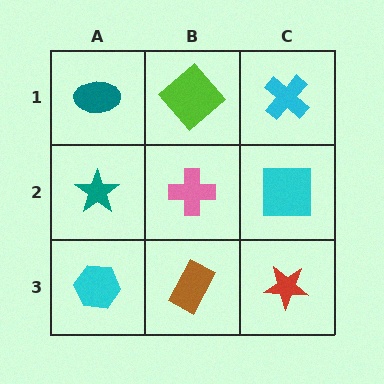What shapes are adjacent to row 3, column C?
A cyan square (row 2, column C), a brown rectangle (row 3, column B).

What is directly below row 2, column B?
A brown rectangle.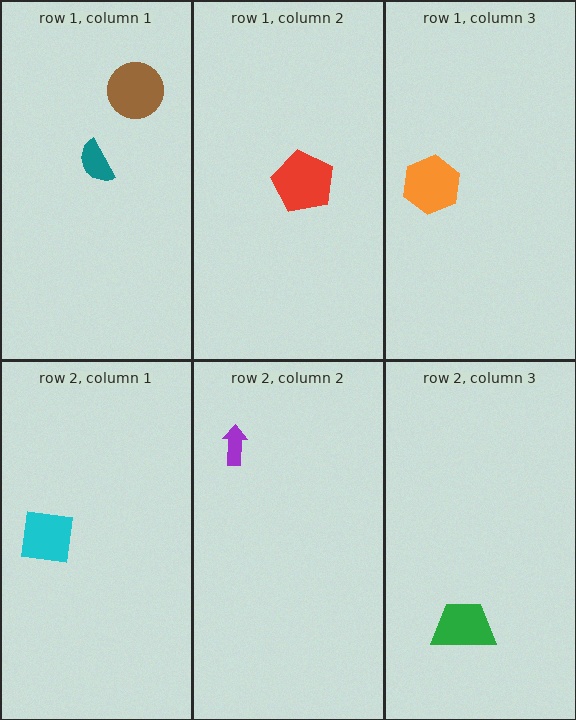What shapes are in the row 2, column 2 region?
The purple arrow.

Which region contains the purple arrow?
The row 2, column 2 region.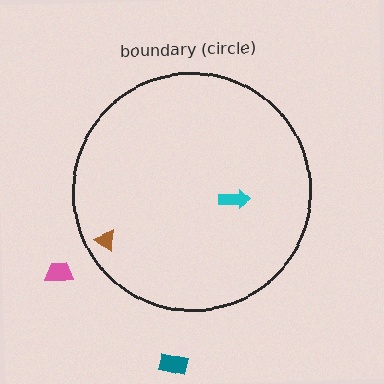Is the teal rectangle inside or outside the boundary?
Outside.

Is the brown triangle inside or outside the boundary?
Inside.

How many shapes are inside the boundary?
2 inside, 2 outside.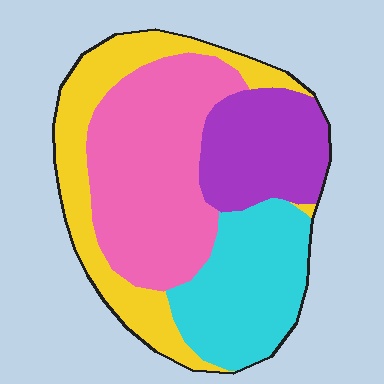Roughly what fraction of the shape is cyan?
Cyan covers roughly 25% of the shape.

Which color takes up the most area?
Pink, at roughly 35%.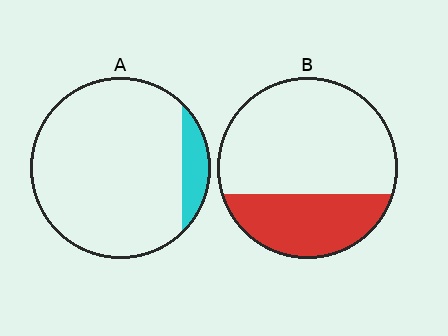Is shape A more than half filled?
No.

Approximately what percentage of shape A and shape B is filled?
A is approximately 10% and B is approximately 30%.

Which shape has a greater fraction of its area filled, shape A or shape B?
Shape B.